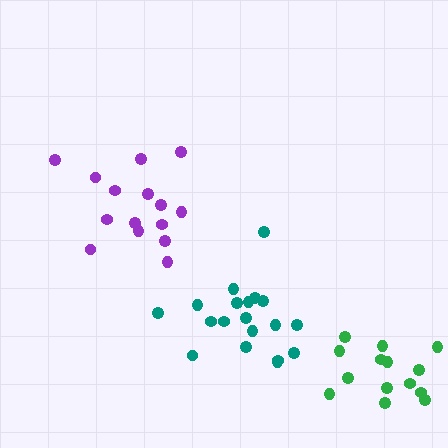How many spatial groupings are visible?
There are 3 spatial groupings.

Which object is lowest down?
The green cluster is bottommost.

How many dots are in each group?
Group 1: 14 dots, Group 2: 15 dots, Group 3: 19 dots (48 total).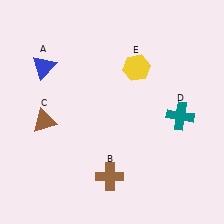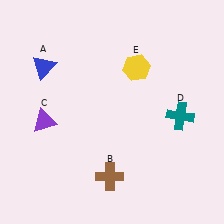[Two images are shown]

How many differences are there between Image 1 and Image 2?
There is 1 difference between the two images.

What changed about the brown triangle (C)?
In Image 1, C is brown. In Image 2, it changed to purple.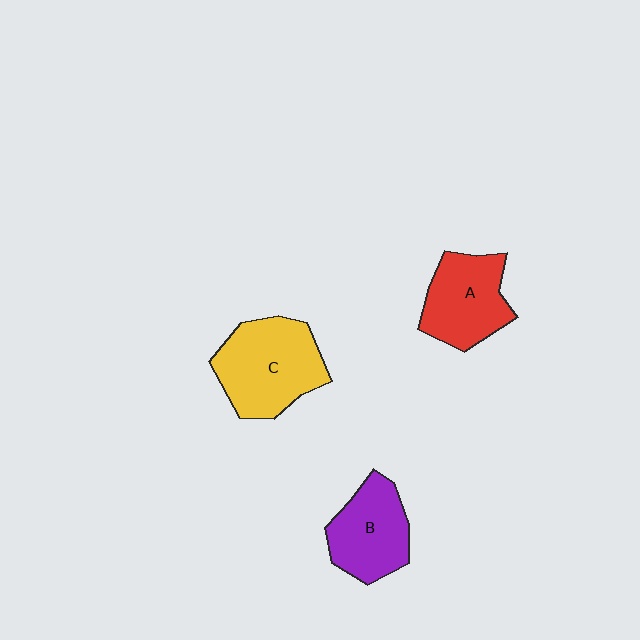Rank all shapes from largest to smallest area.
From largest to smallest: C (yellow), A (red), B (purple).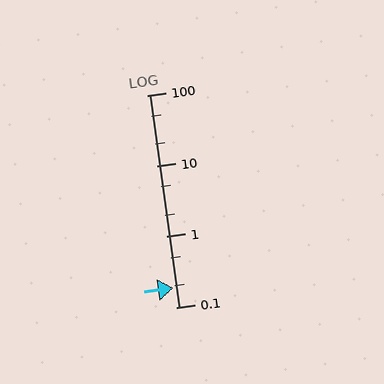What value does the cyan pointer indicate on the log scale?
The pointer indicates approximately 0.19.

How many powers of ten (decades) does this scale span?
The scale spans 3 decades, from 0.1 to 100.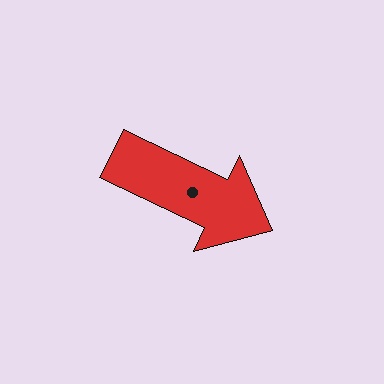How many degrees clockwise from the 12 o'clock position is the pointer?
Approximately 116 degrees.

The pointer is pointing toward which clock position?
Roughly 4 o'clock.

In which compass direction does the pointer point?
Southeast.